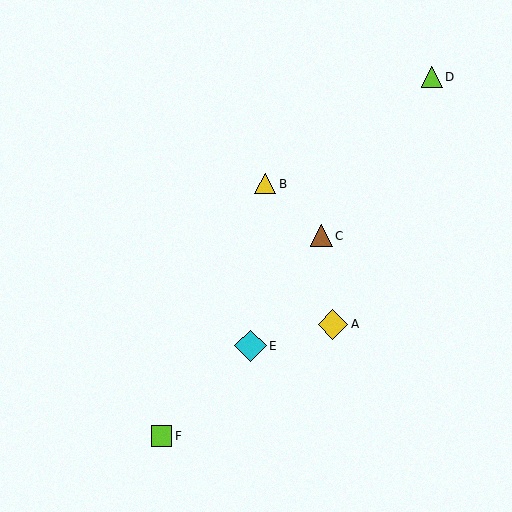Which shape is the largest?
The cyan diamond (labeled E) is the largest.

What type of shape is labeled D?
Shape D is a lime triangle.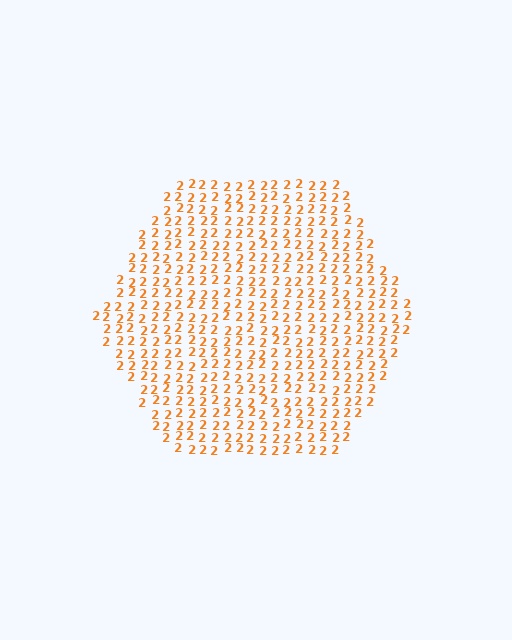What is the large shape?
The large shape is a hexagon.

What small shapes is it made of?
It is made of small digit 2's.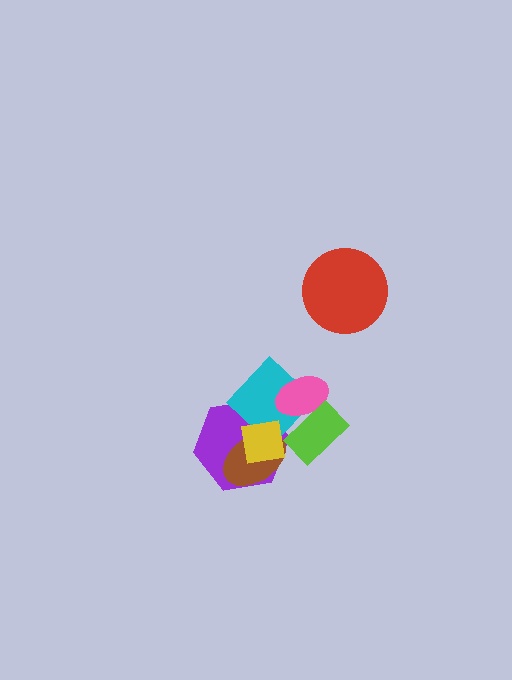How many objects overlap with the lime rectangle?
2 objects overlap with the lime rectangle.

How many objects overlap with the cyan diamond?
5 objects overlap with the cyan diamond.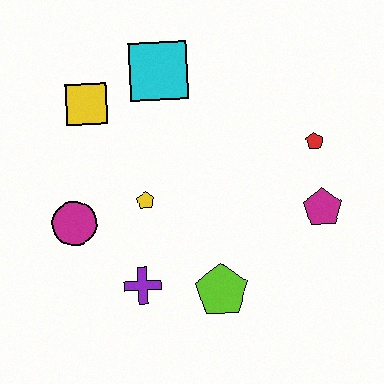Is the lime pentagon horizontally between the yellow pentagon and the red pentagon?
Yes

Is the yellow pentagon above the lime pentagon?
Yes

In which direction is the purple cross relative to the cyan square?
The purple cross is below the cyan square.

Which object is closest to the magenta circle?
The yellow pentagon is closest to the magenta circle.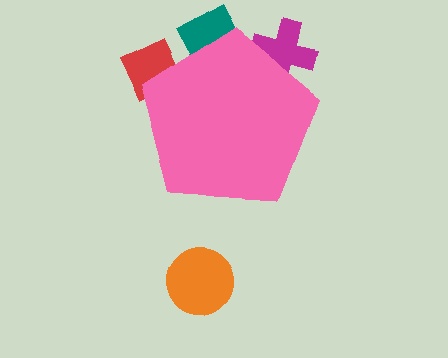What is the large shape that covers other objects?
A pink pentagon.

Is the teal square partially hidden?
Yes, the teal square is partially hidden behind the pink pentagon.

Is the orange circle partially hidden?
No, the orange circle is fully visible.